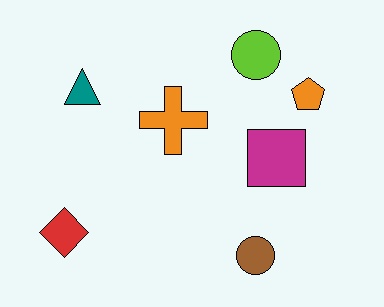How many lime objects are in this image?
There is 1 lime object.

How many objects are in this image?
There are 7 objects.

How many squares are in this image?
There is 1 square.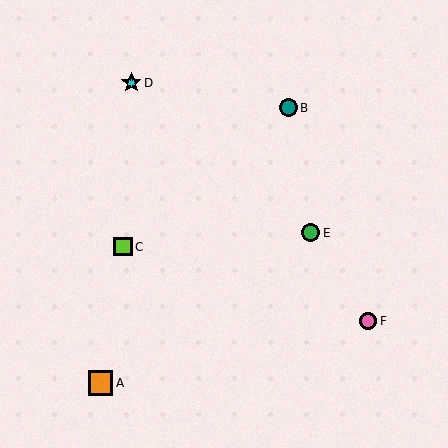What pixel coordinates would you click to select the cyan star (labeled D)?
Click at (131, 83) to select the cyan star D.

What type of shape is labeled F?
Shape F is a pink circle.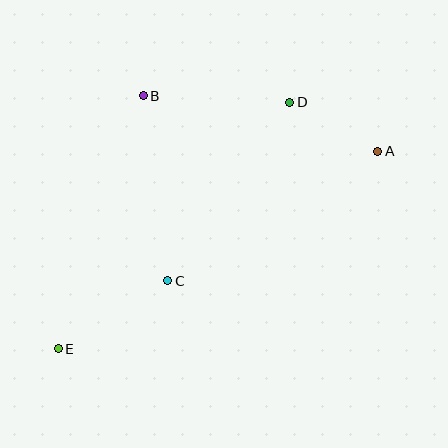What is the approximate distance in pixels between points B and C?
The distance between B and C is approximately 187 pixels.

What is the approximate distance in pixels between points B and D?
The distance between B and D is approximately 147 pixels.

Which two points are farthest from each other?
Points A and E are farthest from each other.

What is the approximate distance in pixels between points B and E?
The distance between B and E is approximately 267 pixels.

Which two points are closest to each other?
Points A and D are closest to each other.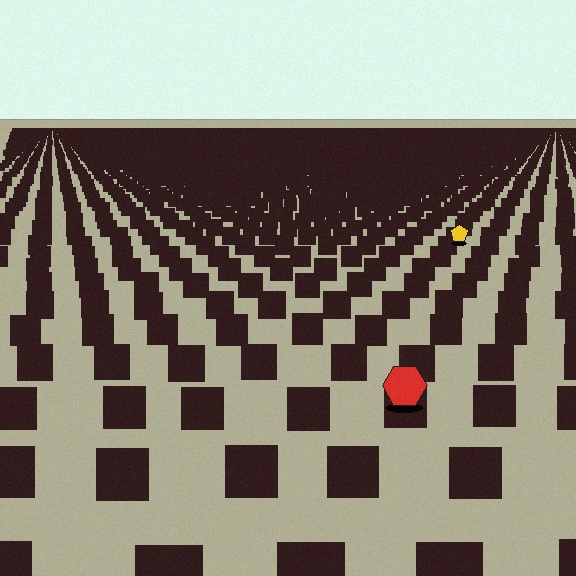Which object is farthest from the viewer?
The yellow pentagon is farthest from the viewer. It appears smaller and the ground texture around it is denser.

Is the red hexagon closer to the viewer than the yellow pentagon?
Yes. The red hexagon is closer — you can tell from the texture gradient: the ground texture is coarser near it.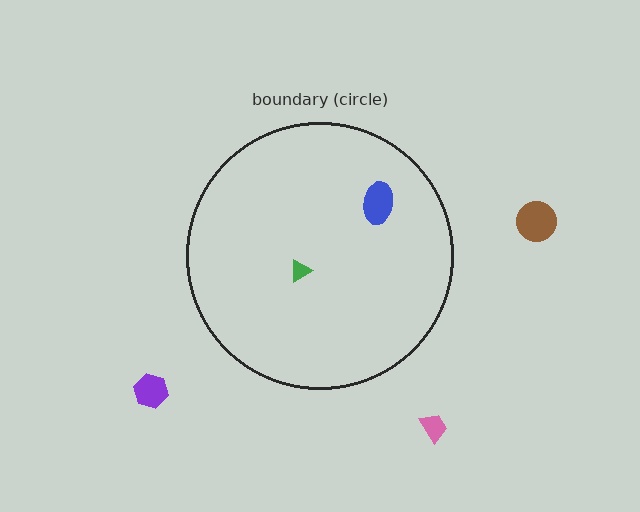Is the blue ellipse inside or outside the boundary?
Inside.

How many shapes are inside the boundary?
2 inside, 3 outside.